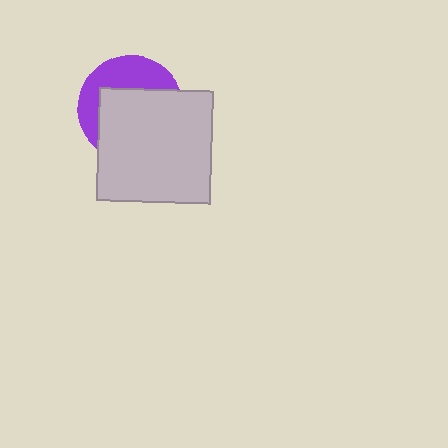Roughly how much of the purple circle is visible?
A small part of it is visible (roughly 39%).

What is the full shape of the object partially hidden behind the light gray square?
The partially hidden object is a purple circle.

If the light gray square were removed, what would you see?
You would see the complete purple circle.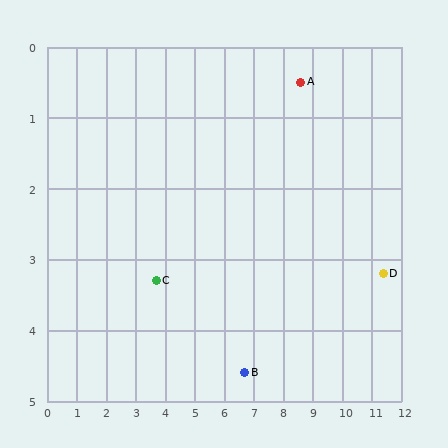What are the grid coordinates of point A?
Point A is at approximately (8.6, 0.5).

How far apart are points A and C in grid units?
Points A and C are about 5.6 grid units apart.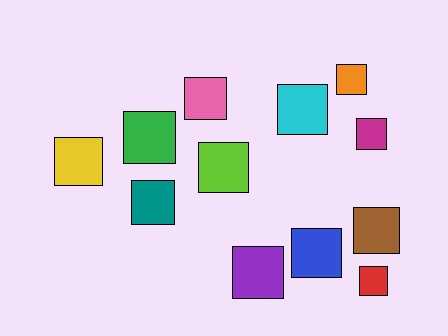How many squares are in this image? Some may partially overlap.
There are 12 squares.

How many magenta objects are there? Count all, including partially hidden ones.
There is 1 magenta object.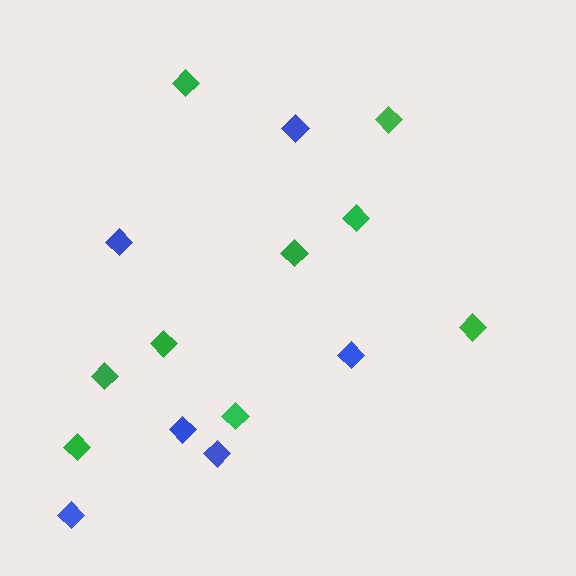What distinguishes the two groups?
There are 2 groups: one group of blue diamonds (6) and one group of green diamonds (9).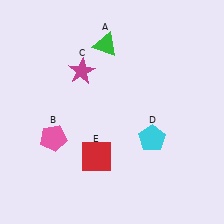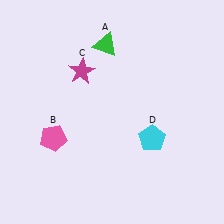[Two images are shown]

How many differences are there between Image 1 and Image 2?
There is 1 difference between the two images.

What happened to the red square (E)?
The red square (E) was removed in Image 2. It was in the bottom-left area of Image 1.